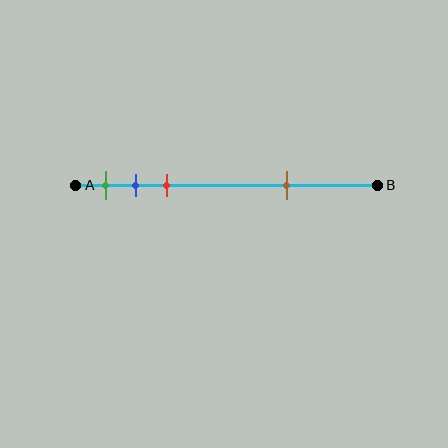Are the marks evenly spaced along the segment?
No, the marks are not evenly spaced.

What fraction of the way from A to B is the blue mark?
The blue mark is approximately 20% (0.2) of the way from A to B.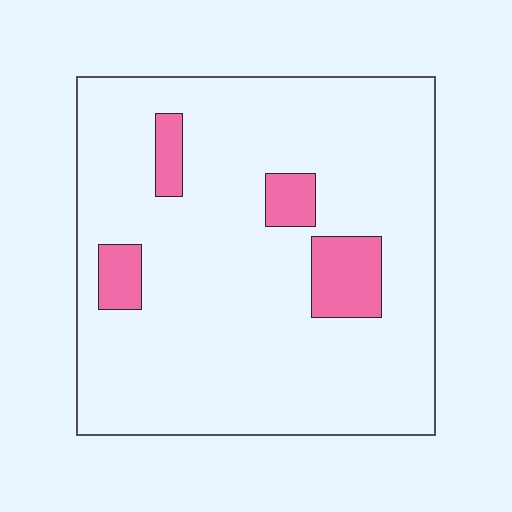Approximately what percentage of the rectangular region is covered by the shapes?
Approximately 10%.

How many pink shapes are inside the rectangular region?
4.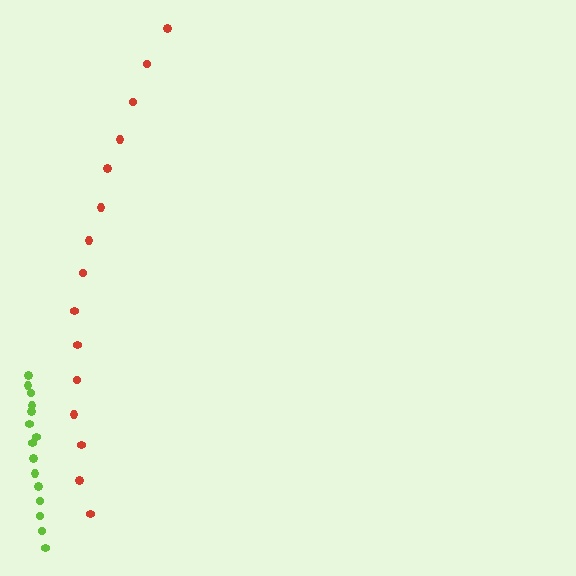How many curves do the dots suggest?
There are 2 distinct paths.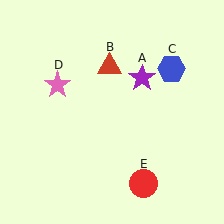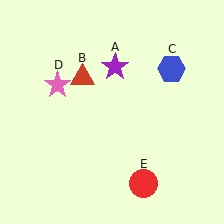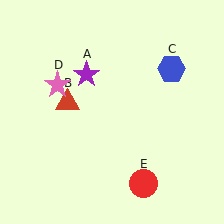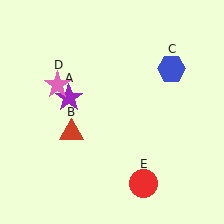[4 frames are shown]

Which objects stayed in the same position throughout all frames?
Blue hexagon (object C) and pink star (object D) and red circle (object E) remained stationary.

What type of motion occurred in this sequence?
The purple star (object A), red triangle (object B) rotated counterclockwise around the center of the scene.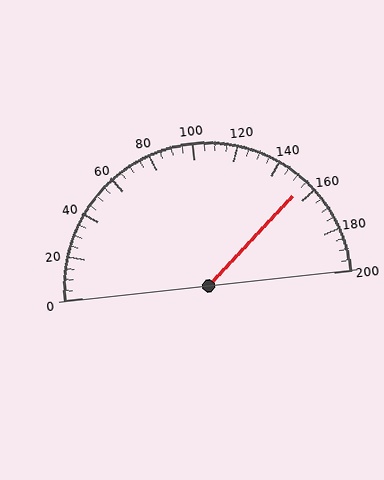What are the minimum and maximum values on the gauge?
The gauge ranges from 0 to 200.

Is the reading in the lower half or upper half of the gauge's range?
The reading is in the upper half of the range (0 to 200).